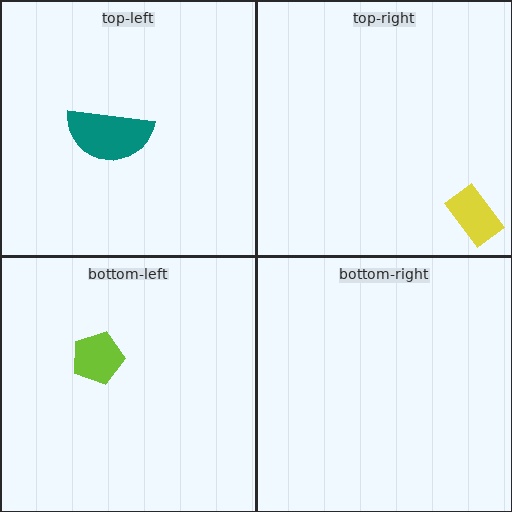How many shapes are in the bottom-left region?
1.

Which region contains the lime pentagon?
The bottom-left region.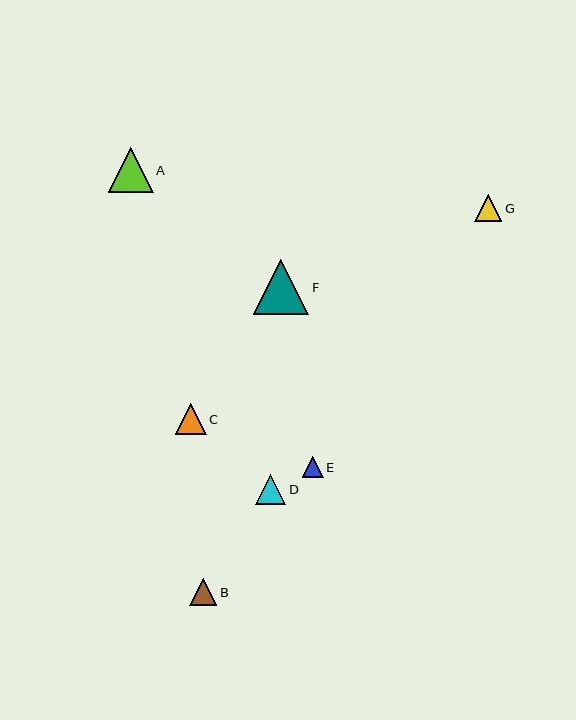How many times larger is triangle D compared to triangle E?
Triangle D is approximately 1.4 times the size of triangle E.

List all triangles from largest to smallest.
From largest to smallest: F, A, C, D, G, B, E.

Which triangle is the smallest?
Triangle E is the smallest with a size of approximately 21 pixels.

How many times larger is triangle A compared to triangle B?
Triangle A is approximately 1.7 times the size of triangle B.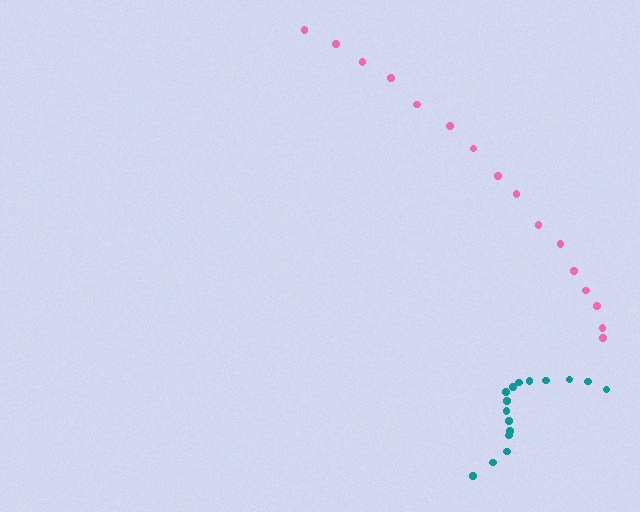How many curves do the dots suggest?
There are 2 distinct paths.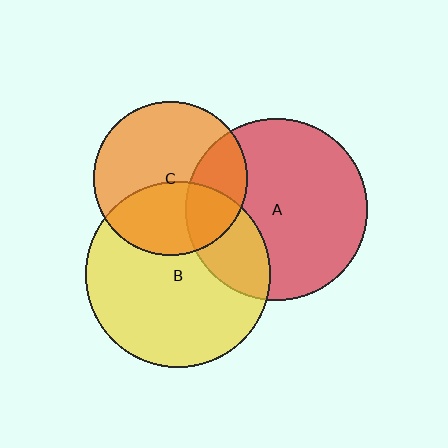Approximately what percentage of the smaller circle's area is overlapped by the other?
Approximately 25%.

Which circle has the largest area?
Circle B (yellow).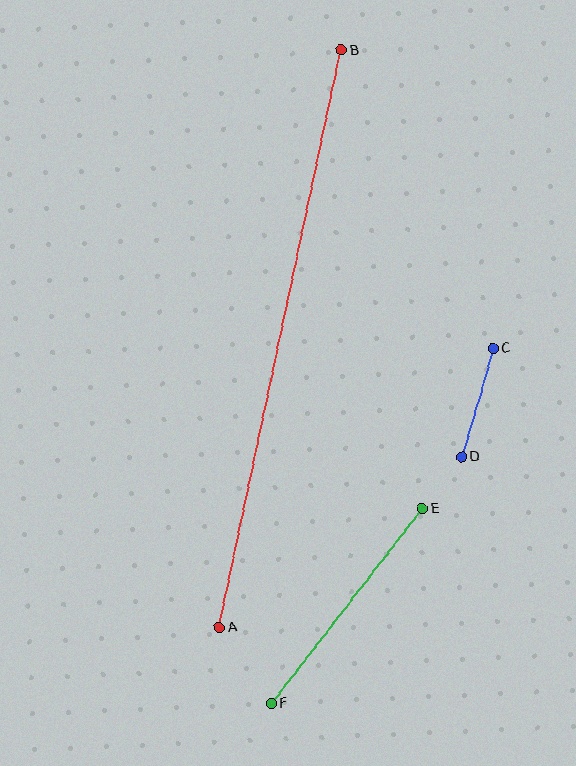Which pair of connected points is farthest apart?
Points A and B are farthest apart.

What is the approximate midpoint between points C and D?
The midpoint is at approximately (477, 403) pixels.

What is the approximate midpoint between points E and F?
The midpoint is at approximately (347, 606) pixels.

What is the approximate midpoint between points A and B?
The midpoint is at approximately (280, 339) pixels.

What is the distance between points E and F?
The distance is approximately 247 pixels.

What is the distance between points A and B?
The distance is approximately 590 pixels.